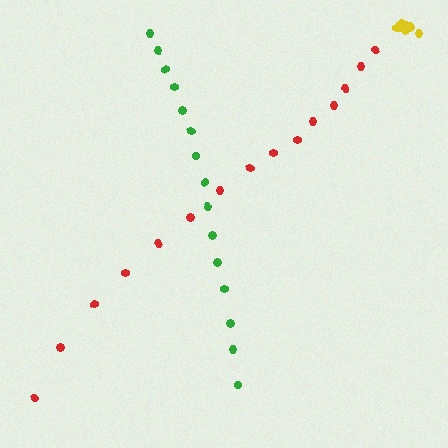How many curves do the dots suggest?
There are 3 distinct paths.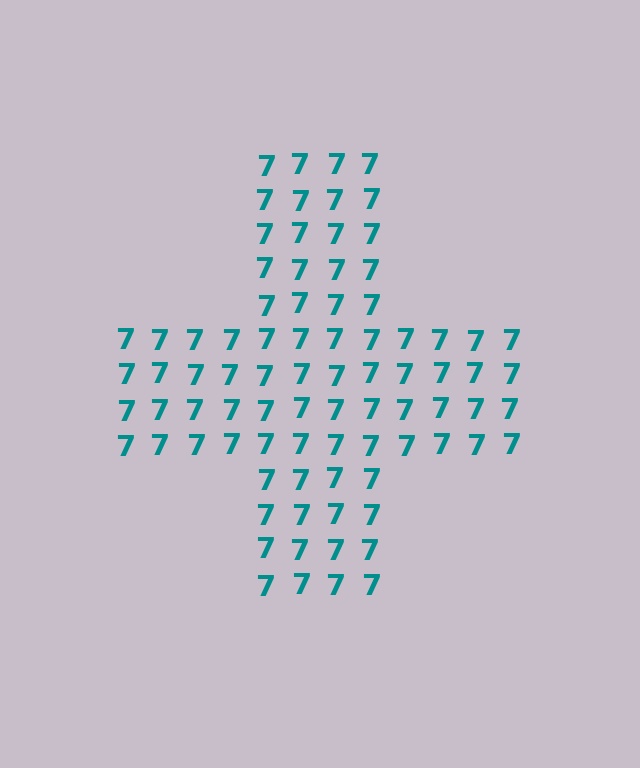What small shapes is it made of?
It is made of small digit 7's.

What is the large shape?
The large shape is a cross.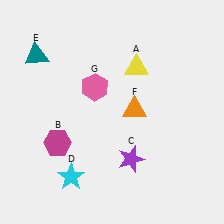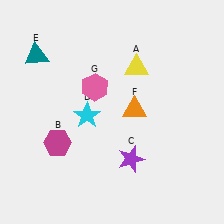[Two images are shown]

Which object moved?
The cyan star (D) moved up.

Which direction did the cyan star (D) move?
The cyan star (D) moved up.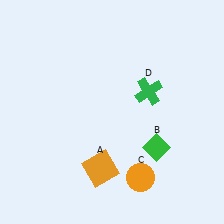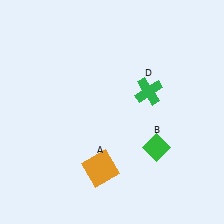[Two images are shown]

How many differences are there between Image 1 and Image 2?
There is 1 difference between the two images.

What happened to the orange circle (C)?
The orange circle (C) was removed in Image 2. It was in the bottom-right area of Image 1.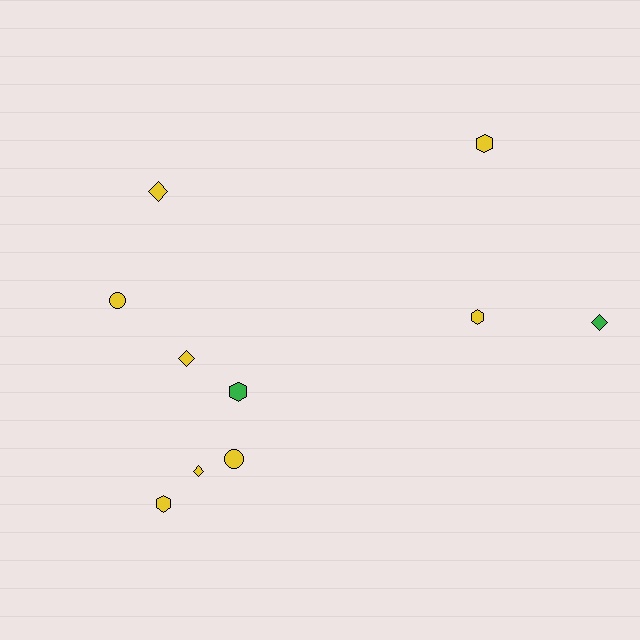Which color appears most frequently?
Yellow, with 8 objects.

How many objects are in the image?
There are 10 objects.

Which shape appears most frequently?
Hexagon, with 4 objects.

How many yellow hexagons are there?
There are 3 yellow hexagons.